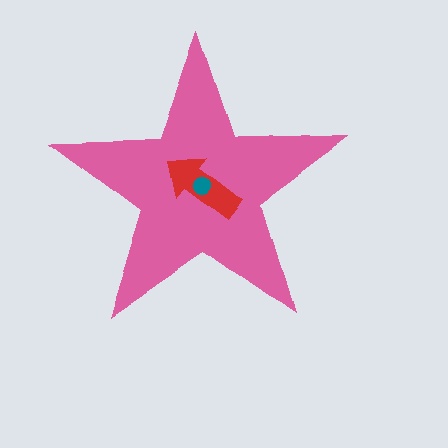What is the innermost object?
The teal circle.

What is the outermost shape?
The pink star.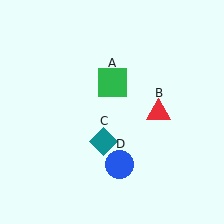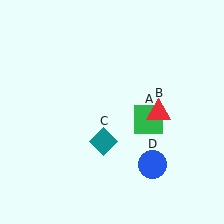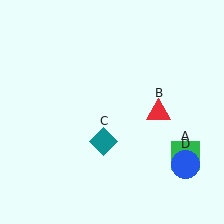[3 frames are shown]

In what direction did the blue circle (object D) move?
The blue circle (object D) moved right.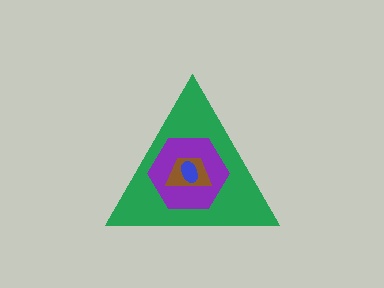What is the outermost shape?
The green triangle.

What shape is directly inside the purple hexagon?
The brown trapezoid.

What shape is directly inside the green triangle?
The purple hexagon.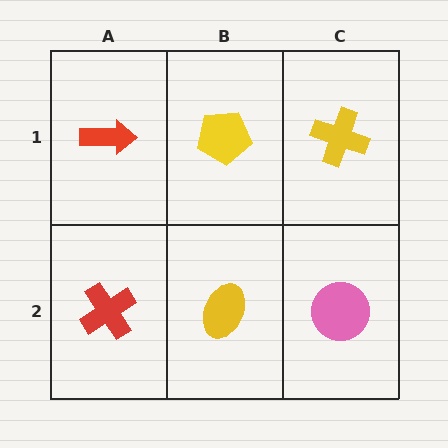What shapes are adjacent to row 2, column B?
A yellow pentagon (row 1, column B), a red cross (row 2, column A), a pink circle (row 2, column C).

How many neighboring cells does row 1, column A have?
2.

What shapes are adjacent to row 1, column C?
A pink circle (row 2, column C), a yellow pentagon (row 1, column B).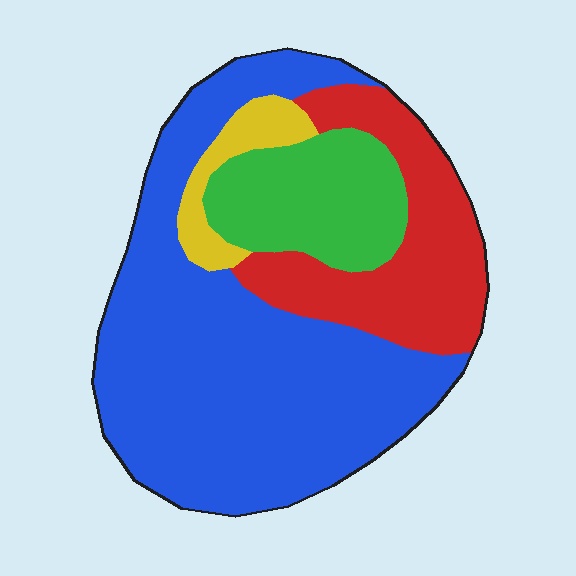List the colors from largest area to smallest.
From largest to smallest: blue, red, green, yellow.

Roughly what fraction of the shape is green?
Green takes up about one sixth (1/6) of the shape.